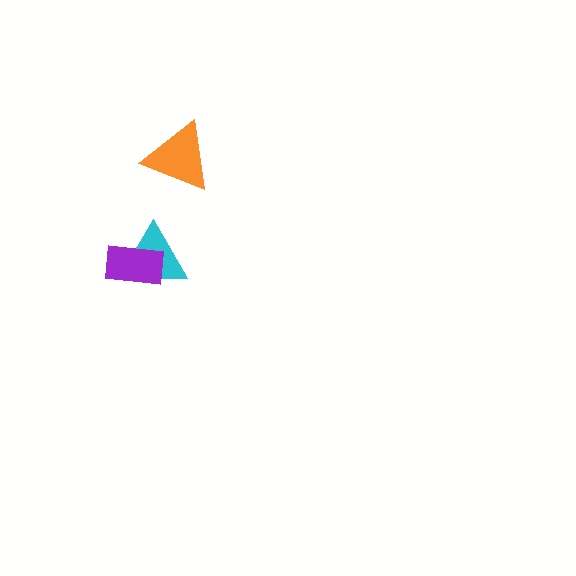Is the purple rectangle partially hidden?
No, no other shape covers it.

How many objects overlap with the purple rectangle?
1 object overlaps with the purple rectangle.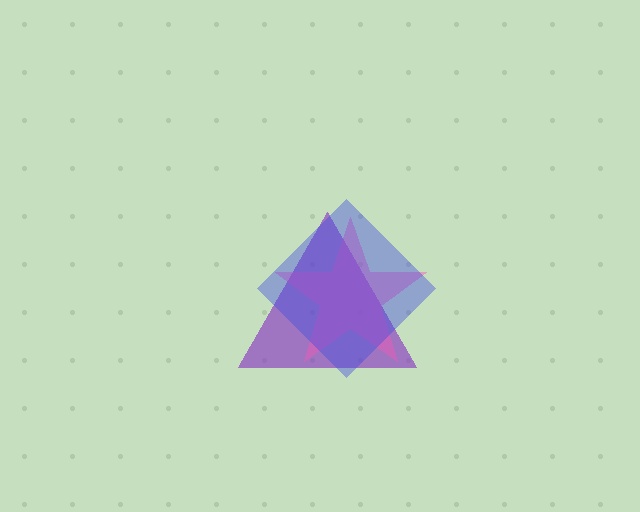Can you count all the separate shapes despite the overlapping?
Yes, there are 3 separate shapes.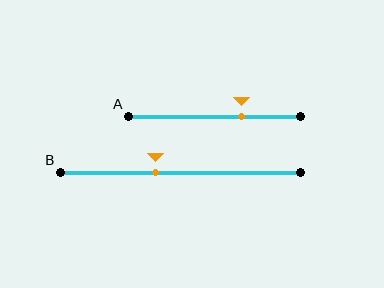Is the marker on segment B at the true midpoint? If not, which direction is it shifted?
No, the marker on segment B is shifted to the left by about 10% of the segment length.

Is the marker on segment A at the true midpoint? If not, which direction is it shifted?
No, the marker on segment A is shifted to the right by about 16% of the segment length.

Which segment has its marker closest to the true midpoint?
Segment B has its marker closest to the true midpoint.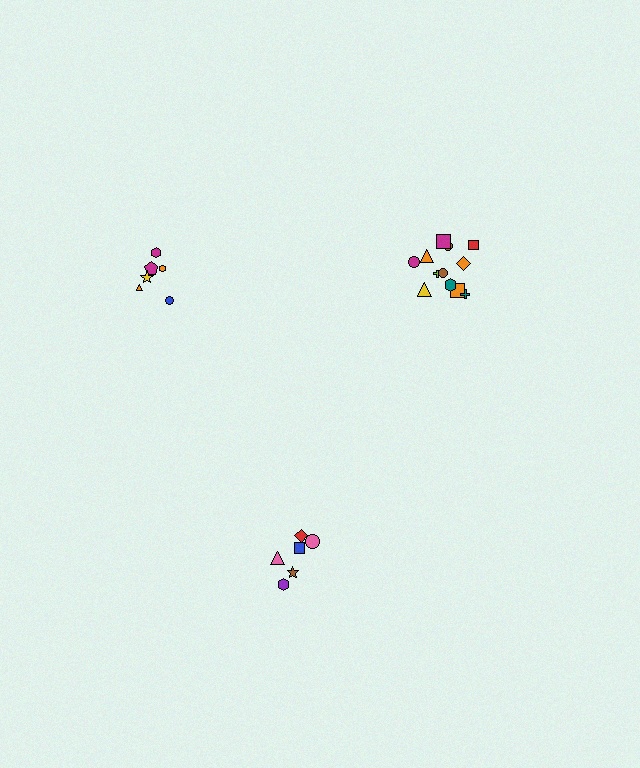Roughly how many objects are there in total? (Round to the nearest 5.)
Roughly 25 objects in total.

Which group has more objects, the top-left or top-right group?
The top-right group.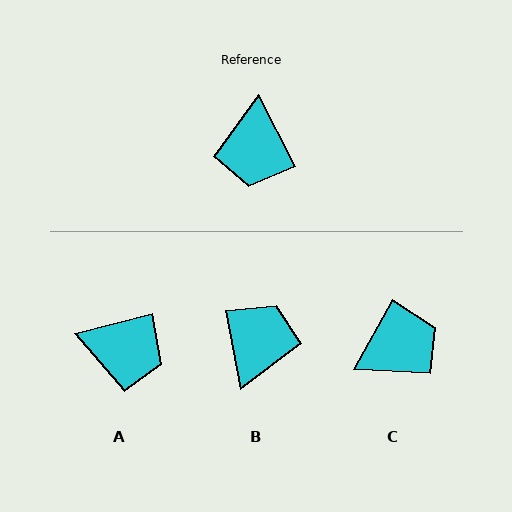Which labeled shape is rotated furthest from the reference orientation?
B, about 164 degrees away.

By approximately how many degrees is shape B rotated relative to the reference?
Approximately 164 degrees counter-clockwise.